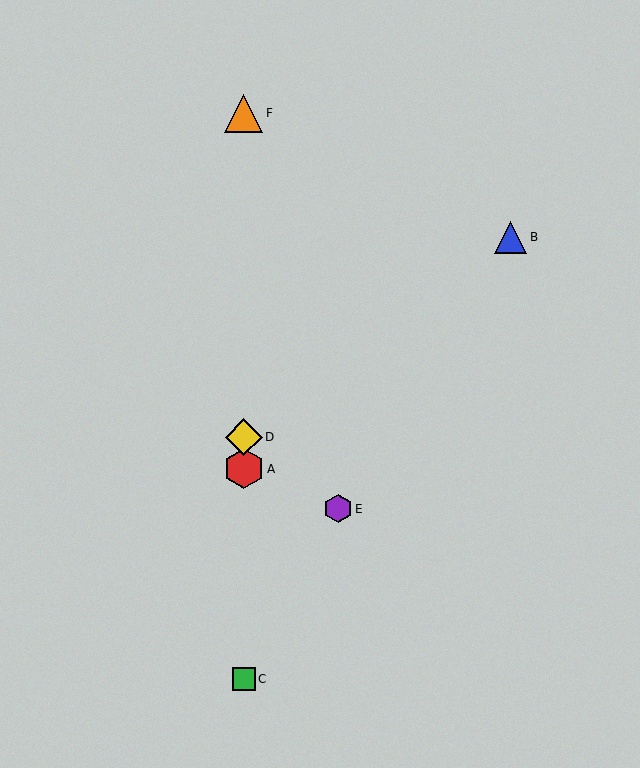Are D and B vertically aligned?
No, D is at x≈244 and B is at x≈511.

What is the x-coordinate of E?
Object E is at x≈338.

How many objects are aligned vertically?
4 objects (A, C, D, F) are aligned vertically.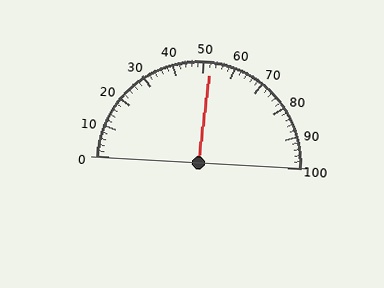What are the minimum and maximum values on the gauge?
The gauge ranges from 0 to 100.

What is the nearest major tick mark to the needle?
The nearest major tick mark is 50.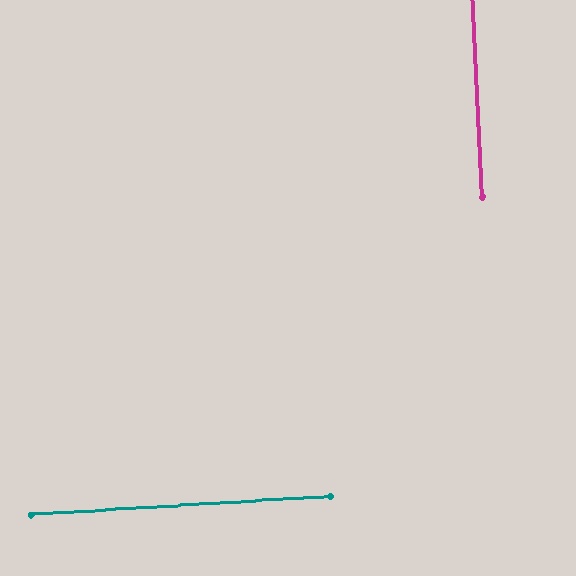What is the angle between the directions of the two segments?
Approximately 89 degrees.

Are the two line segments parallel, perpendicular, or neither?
Perpendicular — they meet at approximately 89°.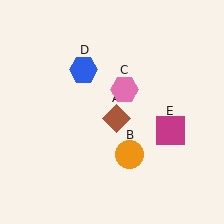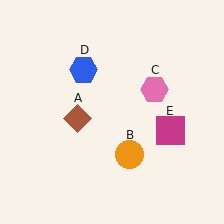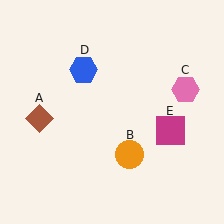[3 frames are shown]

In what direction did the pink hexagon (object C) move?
The pink hexagon (object C) moved right.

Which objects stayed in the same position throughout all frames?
Orange circle (object B) and blue hexagon (object D) and magenta square (object E) remained stationary.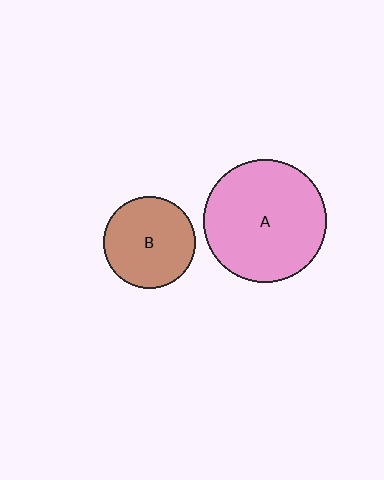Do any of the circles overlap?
No, none of the circles overlap.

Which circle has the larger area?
Circle A (pink).